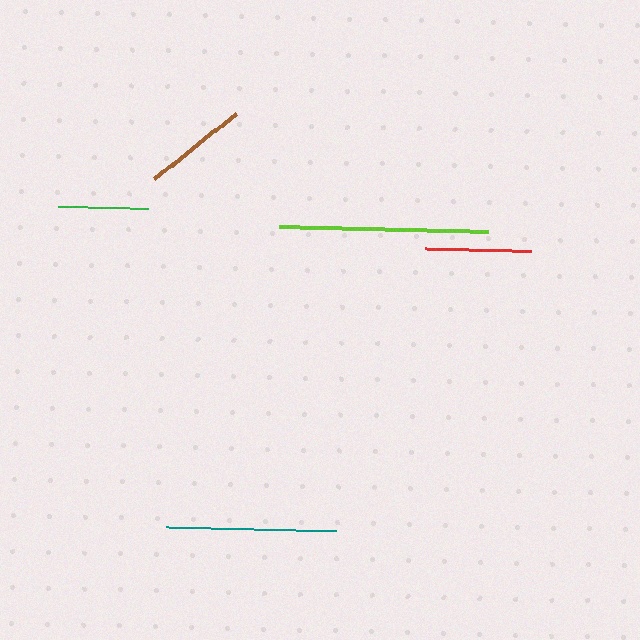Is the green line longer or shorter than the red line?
The red line is longer than the green line.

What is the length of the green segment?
The green segment is approximately 90 pixels long.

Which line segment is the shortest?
The green line is the shortest at approximately 90 pixels.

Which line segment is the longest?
The lime line is the longest at approximately 209 pixels.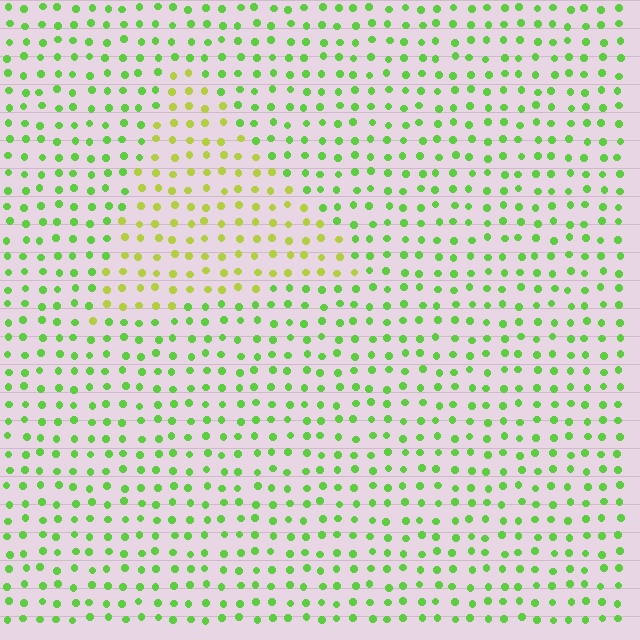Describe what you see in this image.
The image is filled with small lime elements in a uniform arrangement. A triangle-shaped region is visible where the elements are tinted to a slightly different hue, forming a subtle color boundary.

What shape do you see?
I see a triangle.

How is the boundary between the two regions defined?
The boundary is defined purely by a slight shift in hue (about 36 degrees). Spacing, size, and orientation are identical on both sides.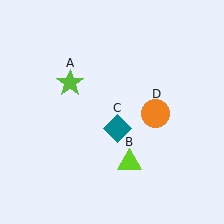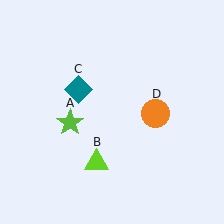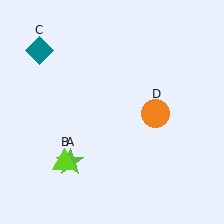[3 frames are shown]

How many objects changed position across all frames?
3 objects changed position: lime star (object A), lime triangle (object B), teal diamond (object C).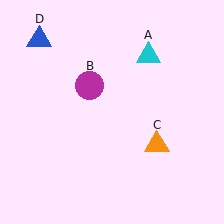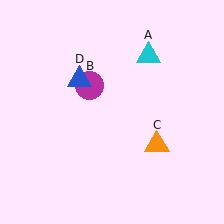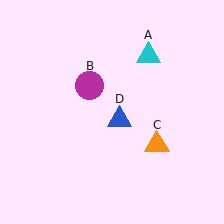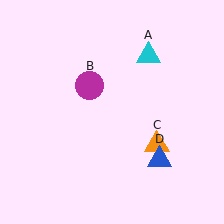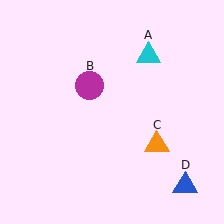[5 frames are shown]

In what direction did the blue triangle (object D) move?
The blue triangle (object D) moved down and to the right.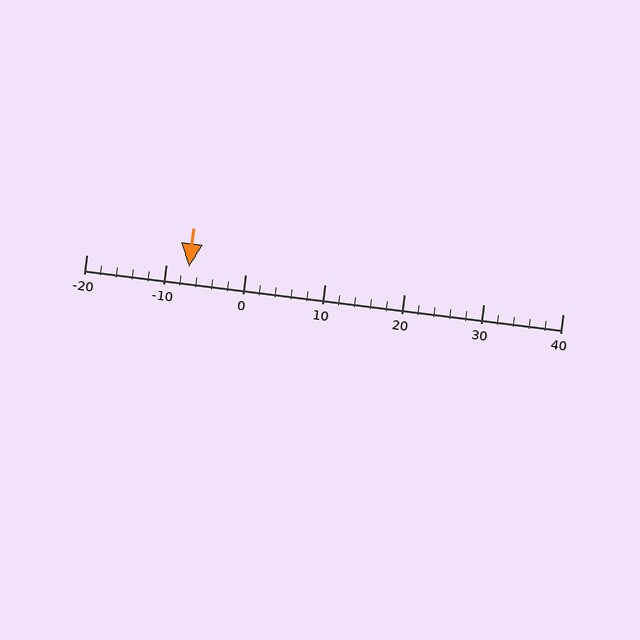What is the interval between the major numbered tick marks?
The major tick marks are spaced 10 units apart.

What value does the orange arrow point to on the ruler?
The orange arrow points to approximately -7.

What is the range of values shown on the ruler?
The ruler shows values from -20 to 40.